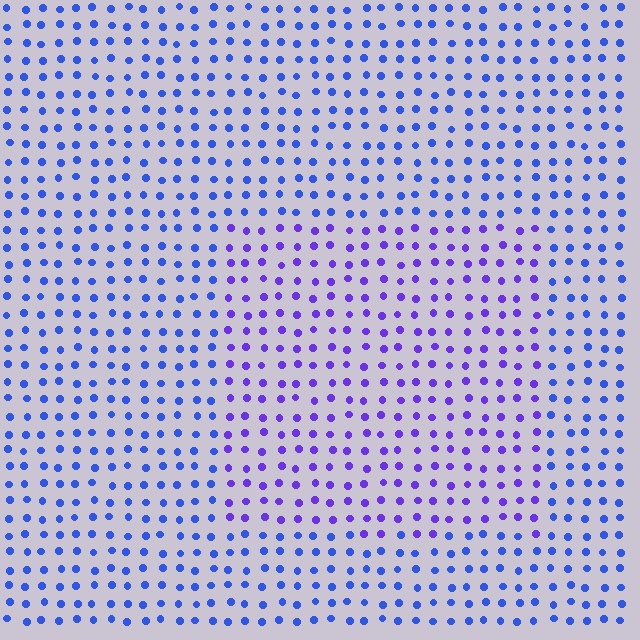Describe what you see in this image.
The image is filled with small blue elements in a uniform arrangement. A rectangle-shaped region is visible where the elements are tinted to a slightly different hue, forming a subtle color boundary.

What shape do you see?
I see a rectangle.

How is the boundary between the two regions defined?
The boundary is defined purely by a slight shift in hue (about 32 degrees). Spacing, size, and orientation are identical on both sides.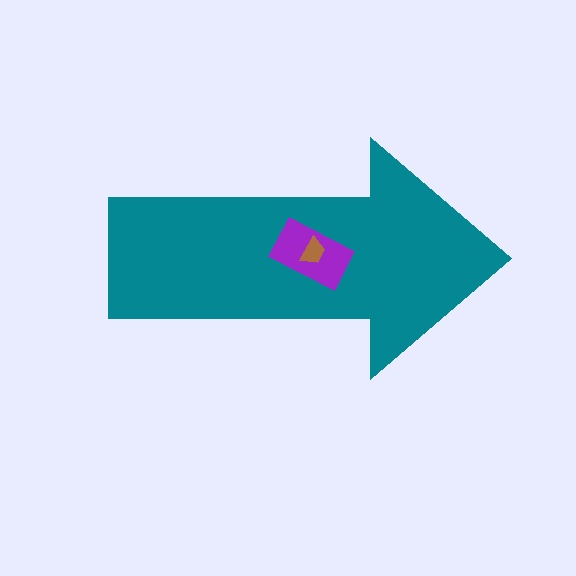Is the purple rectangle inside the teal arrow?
Yes.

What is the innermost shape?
The brown trapezoid.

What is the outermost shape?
The teal arrow.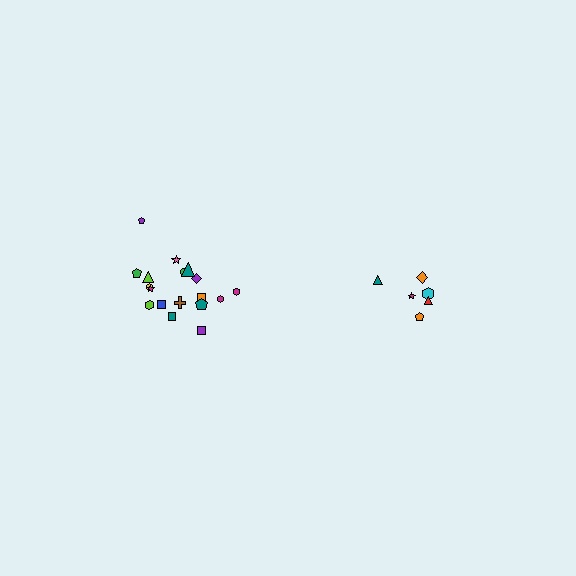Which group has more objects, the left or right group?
The left group.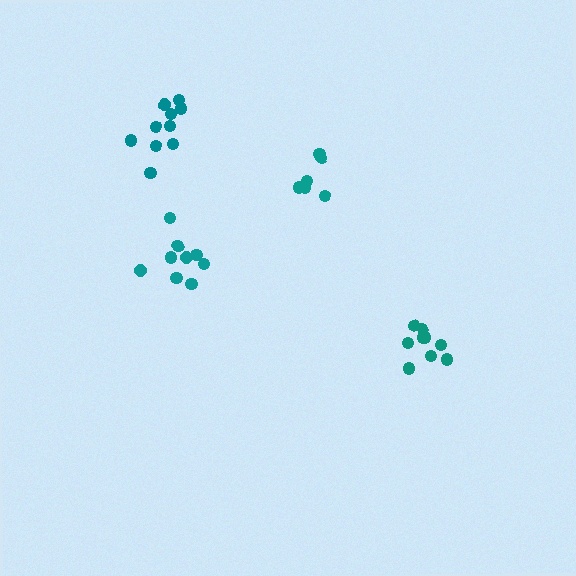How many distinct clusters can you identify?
There are 4 distinct clusters.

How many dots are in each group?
Group 1: 6 dots, Group 2: 9 dots, Group 3: 9 dots, Group 4: 10 dots (34 total).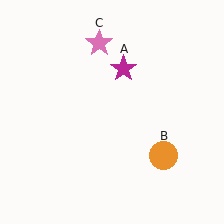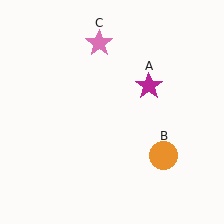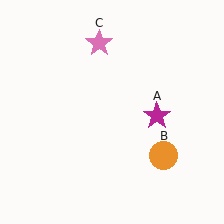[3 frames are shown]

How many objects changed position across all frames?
1 object changed position: magenta star (object A).